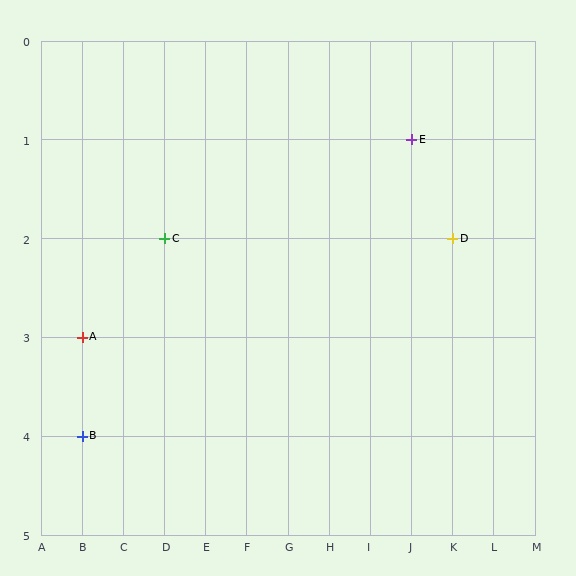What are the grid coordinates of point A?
Point A is at grid coordinates (B, 3).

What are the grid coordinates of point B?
Point B is at grid coordinates (B, 4).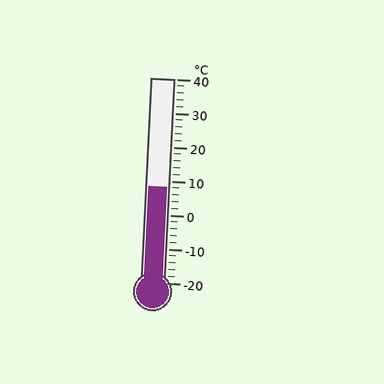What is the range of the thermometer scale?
The thermometer scale ranges from -20°C to 40°C.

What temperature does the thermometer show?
The thermometer shows approximately 8°C.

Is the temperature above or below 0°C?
The temperature is above 0°C.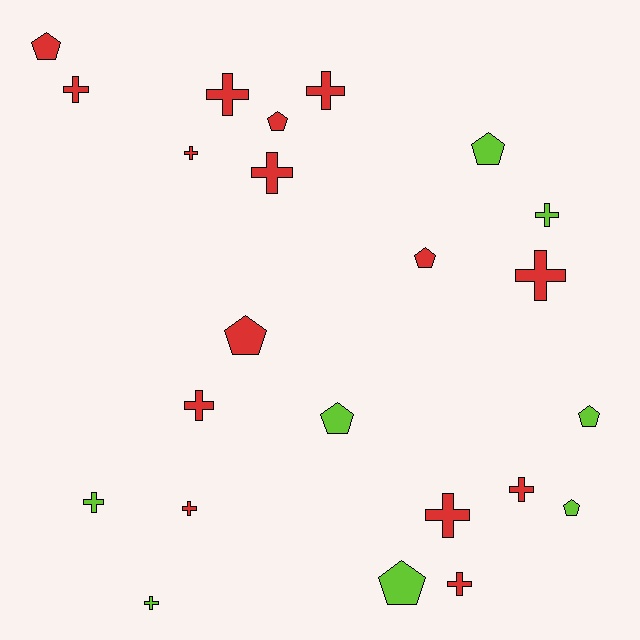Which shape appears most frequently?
Cross, with 14 objects.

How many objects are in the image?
There are 23 objects.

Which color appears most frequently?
Red, with 15 objects.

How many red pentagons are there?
There are 4 red pentagons.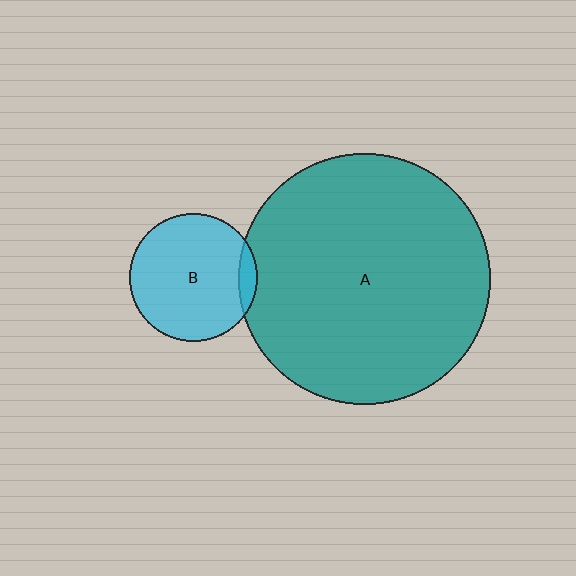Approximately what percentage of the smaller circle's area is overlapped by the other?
Approximately 5%.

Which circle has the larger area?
Circle A (teal).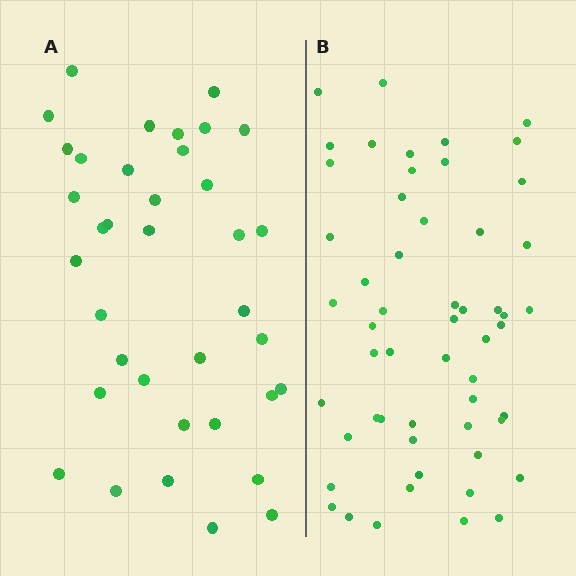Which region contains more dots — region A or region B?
Region B (the right region) has more dots.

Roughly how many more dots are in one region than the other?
Region B has approximately 20 more dots than region A.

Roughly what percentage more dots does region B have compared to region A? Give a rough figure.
About 50% more.